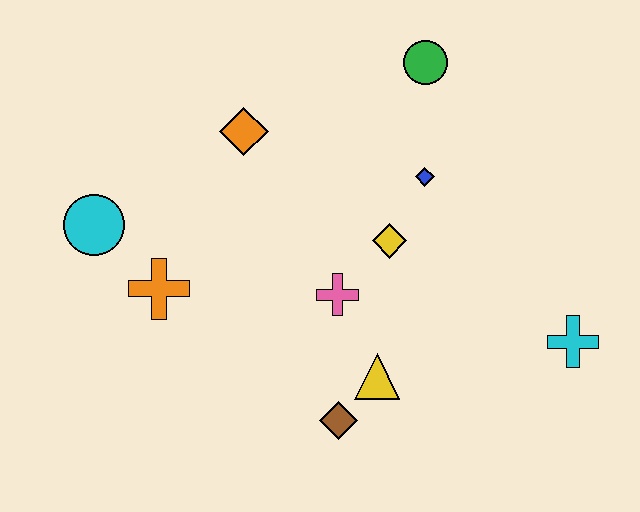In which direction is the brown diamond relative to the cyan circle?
The brown diamond is to the right of the cyan circle.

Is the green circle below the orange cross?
No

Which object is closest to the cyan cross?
The yellow triangle is closest to the cyan cross.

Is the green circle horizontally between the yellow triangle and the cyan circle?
No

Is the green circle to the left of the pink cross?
No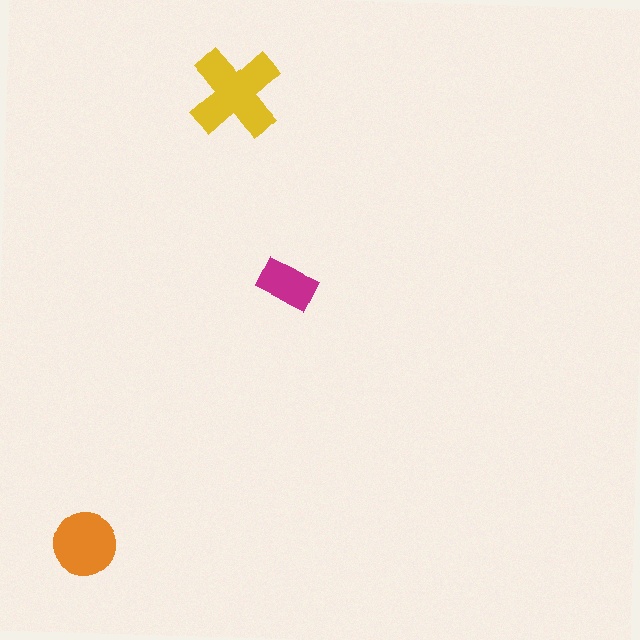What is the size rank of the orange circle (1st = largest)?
2nd.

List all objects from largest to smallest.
The yellow cross, the orange circle, the magenta rectangle.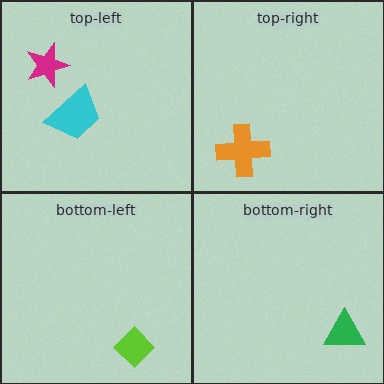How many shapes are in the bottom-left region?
1.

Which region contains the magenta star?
The top-left region.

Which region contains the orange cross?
The top-right region.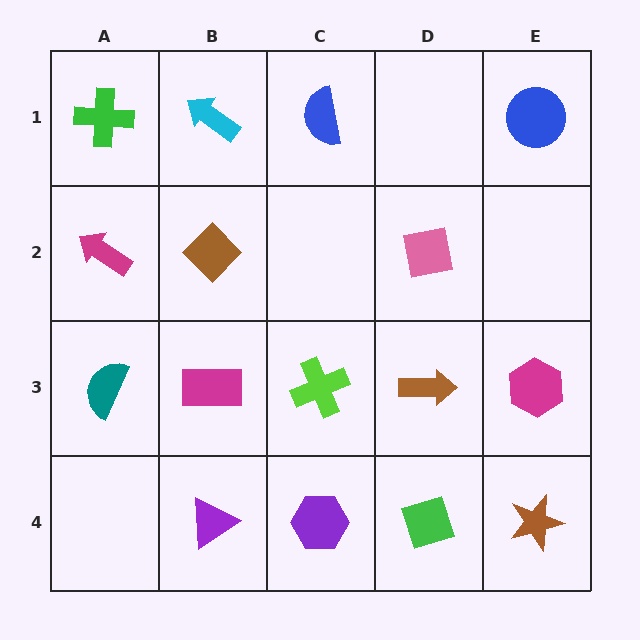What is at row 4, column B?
A purple triangle.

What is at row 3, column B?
A magenta rectangle.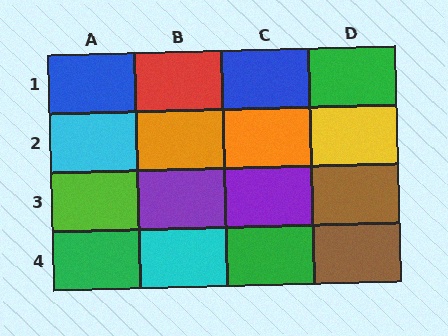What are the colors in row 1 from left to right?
Blue, red, blue, green.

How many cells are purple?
2 cells are purple.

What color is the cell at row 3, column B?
Purple.